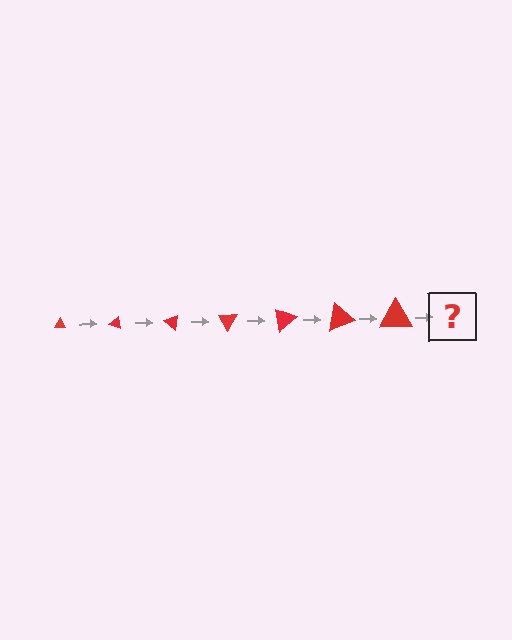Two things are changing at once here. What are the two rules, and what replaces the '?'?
The two rules are that the triangle grows larger each step and it rotates 20 degrees each step. The '?' should be a triangle, larger than the previous one and rotated 140 degrees from the start.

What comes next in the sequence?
The next element should be a triangle, larger than the previous one and rotated 140 degrees from the start.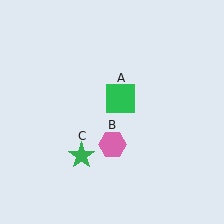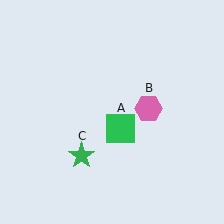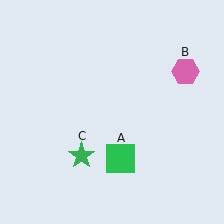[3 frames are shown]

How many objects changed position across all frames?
2 objects changed position: green square (object A), pink hexagon (object B).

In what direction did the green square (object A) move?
The green square (object A) moved down.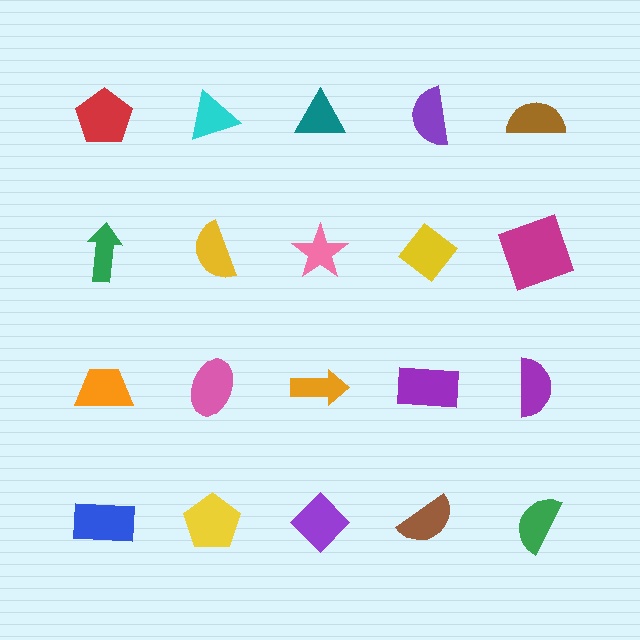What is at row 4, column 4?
A brown semicircle.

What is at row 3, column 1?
An orange trapezoid.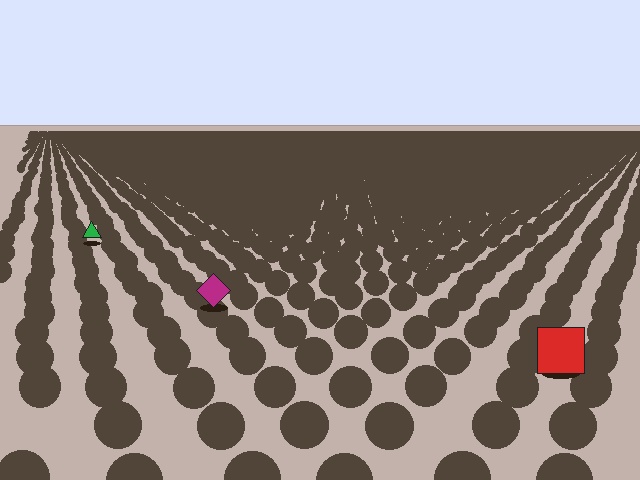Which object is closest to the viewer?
The red square is closest. The texture marks near it are larger and more spread out.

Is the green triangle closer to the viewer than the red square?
No. The red square is closer — you can tell from the texture gradient: the ground texture is coarser near it.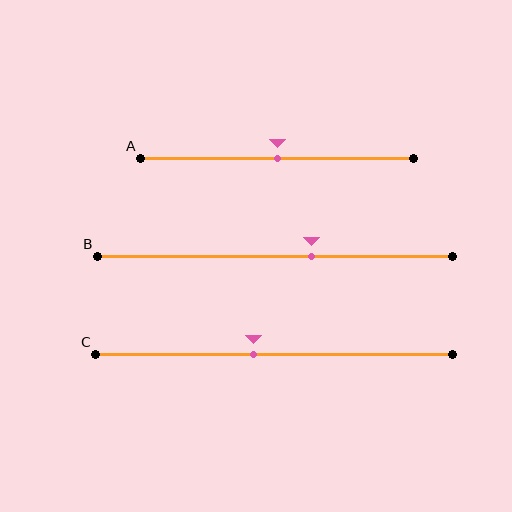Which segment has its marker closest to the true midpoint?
Segment A has its marker closest to the true midpoint.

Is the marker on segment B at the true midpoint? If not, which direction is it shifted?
No, the marker on segment B is shifted to the right by about 10% of the segment length.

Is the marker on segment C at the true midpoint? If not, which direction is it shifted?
No, the marker on segment C is shifted to the left by about 6% of the segment length.